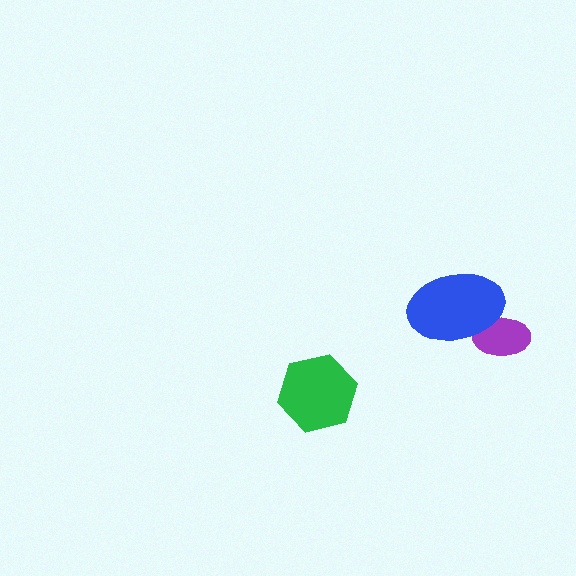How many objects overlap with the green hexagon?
0 objects overlap with the green hexagon.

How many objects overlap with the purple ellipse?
1 object overlaps with the purple ellipse.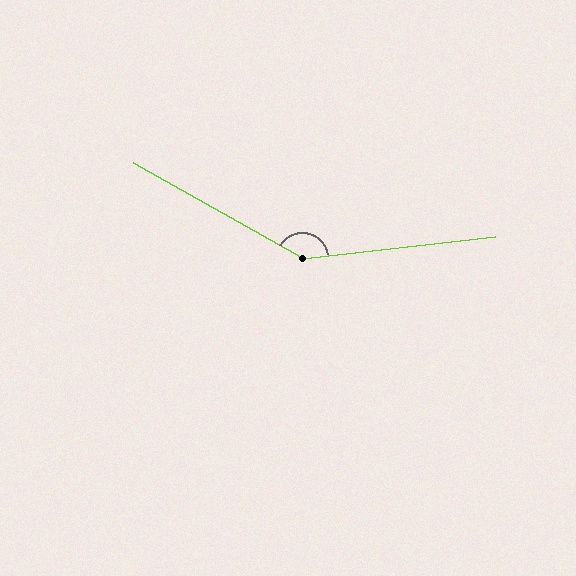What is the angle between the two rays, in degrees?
Approximately 145 degrees.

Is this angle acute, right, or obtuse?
It is obtuse.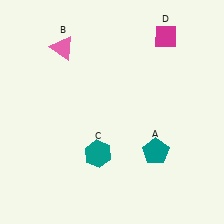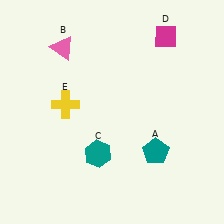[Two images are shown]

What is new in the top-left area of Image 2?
A yellow cross (E) was added in the top-left area of Image 2.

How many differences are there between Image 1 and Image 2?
There is 1 difference between the two images.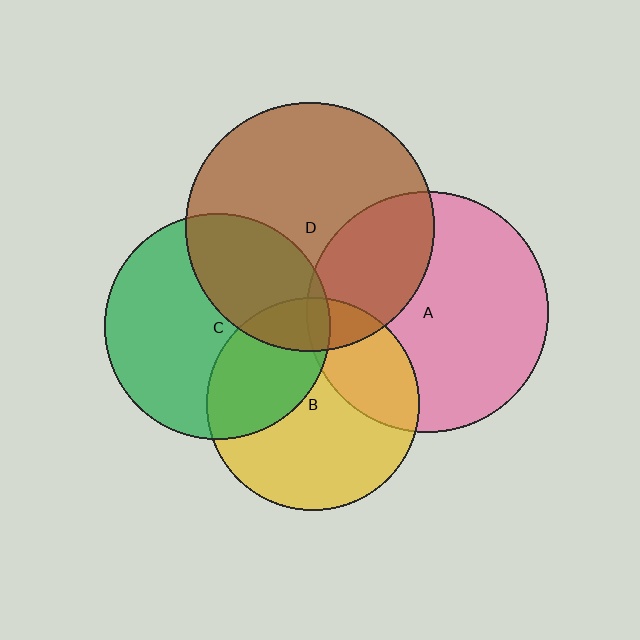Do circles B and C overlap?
Yes.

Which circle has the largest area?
Circle D (brown).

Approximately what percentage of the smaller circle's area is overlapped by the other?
Approximately 35%.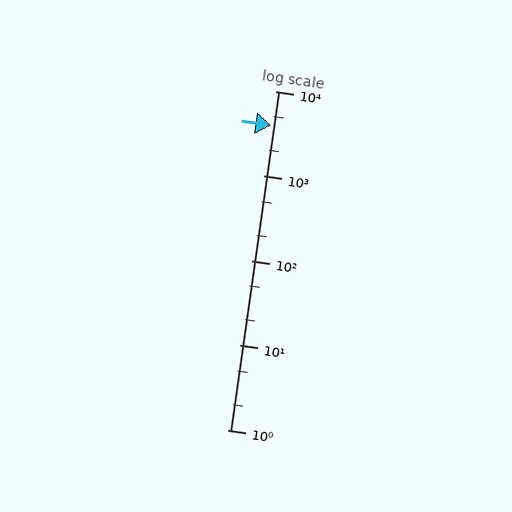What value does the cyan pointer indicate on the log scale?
The pointer indicates approximately 3900.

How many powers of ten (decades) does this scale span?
The scale spans 4 decades, from 1 to 10000.